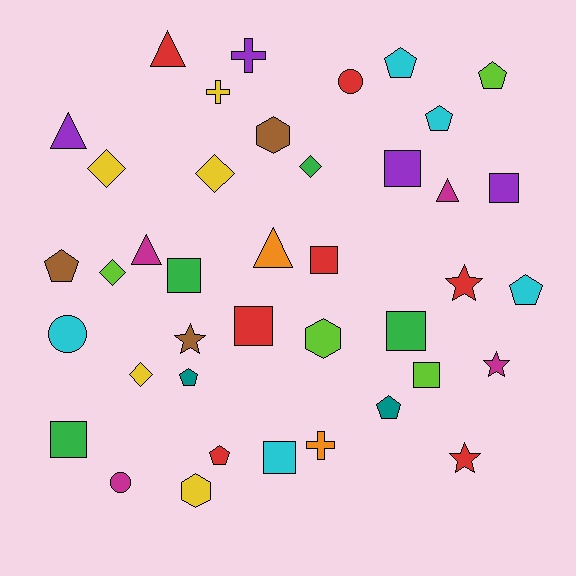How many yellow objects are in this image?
There are 5 yellow objects.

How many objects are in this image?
There are 40 objects.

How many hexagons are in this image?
There are 3 hexagons.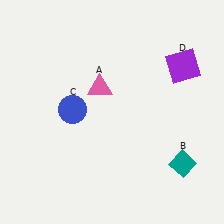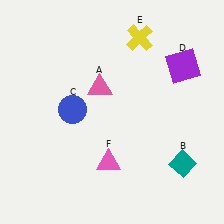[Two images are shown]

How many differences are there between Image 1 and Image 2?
There are 2 differences between the two images.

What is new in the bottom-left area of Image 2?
A pink triangle (F) was added in the bottom-left area of Image 2.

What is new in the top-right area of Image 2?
A yellow cross (E) was added in the top-right area of Image 2.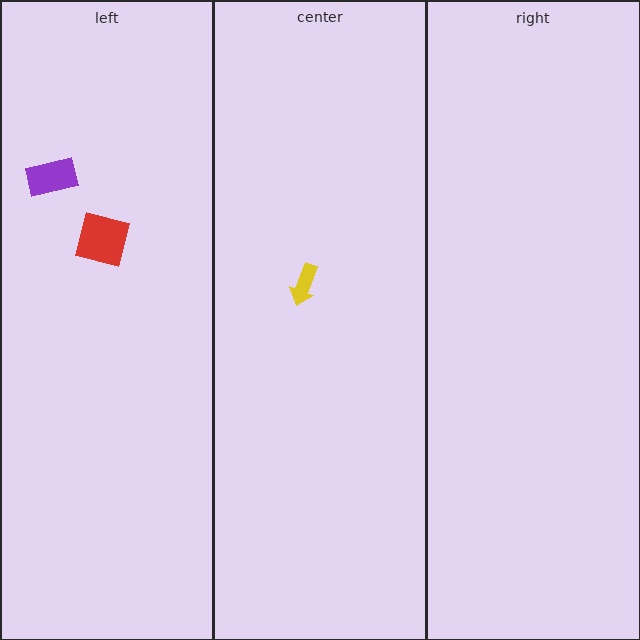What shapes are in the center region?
The yellow arrow.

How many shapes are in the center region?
1.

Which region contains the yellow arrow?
The center region.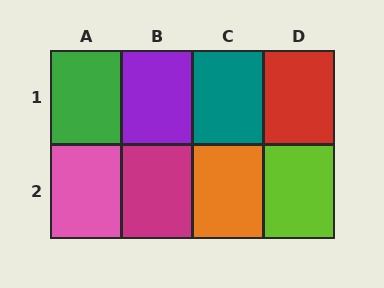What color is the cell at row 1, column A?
Green.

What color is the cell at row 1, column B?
Purple.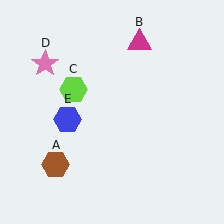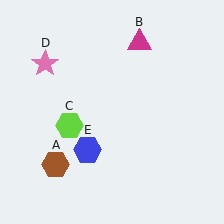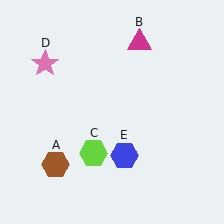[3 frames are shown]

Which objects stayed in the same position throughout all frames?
Brown hexagon (object A) and magenta triangle (object B) and pink star (object D) remained stationary.